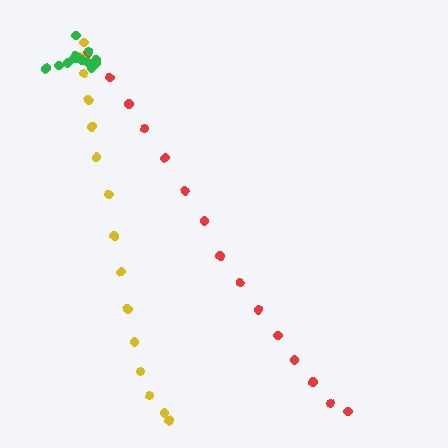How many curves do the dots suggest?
There are 3 distinct paths.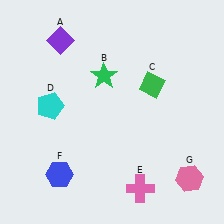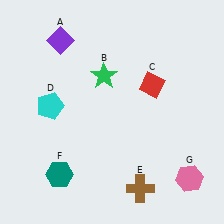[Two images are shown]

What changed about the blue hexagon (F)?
In Image 1, F is blue. In Image 2, it changed to teal.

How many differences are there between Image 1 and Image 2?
There are 3 differences between the two images.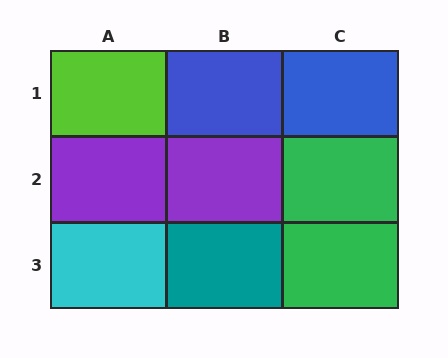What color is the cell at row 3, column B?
Teal.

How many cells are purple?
2 cells are purple.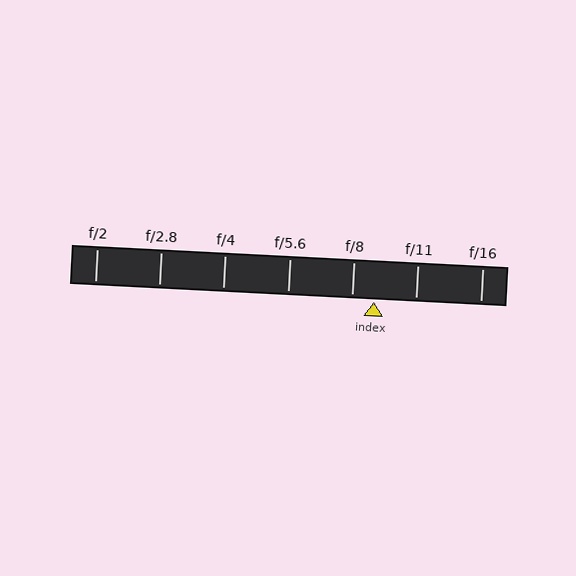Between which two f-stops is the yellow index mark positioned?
The index mark is between f/8 and f/11.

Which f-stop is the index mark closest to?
The index mark is closest to f/8.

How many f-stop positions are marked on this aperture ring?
There are 7 f-stop positions marked.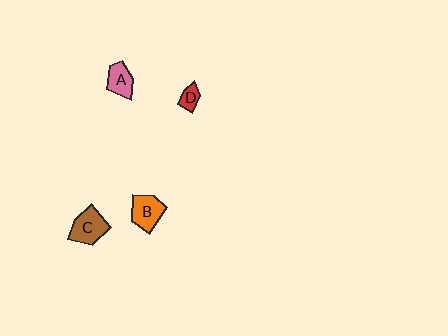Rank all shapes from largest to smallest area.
From largest to smallest: C (brown), B (orange), A (pink), D (red).